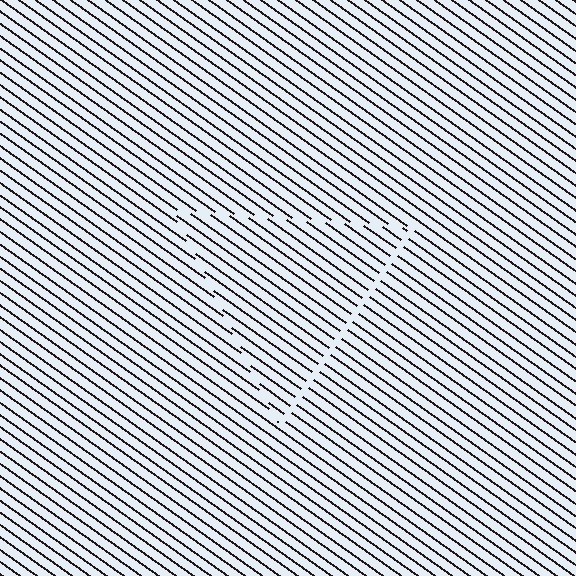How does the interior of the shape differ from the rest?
The interior of the shape contains the same grating, shifted by half a period — the contour is defined by the phase discontinuity where line-ends from the inner and outer gratings abut.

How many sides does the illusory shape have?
3 sides — the line-ends trace a triangle.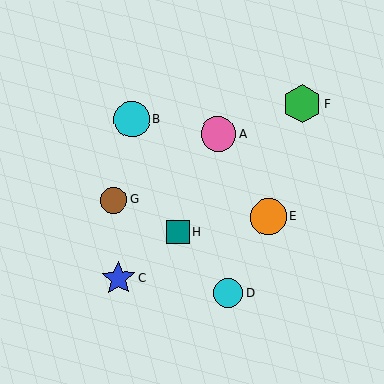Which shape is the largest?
The green hexagon (labeled F) is the largest.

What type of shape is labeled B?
Shape B is a cyan circle.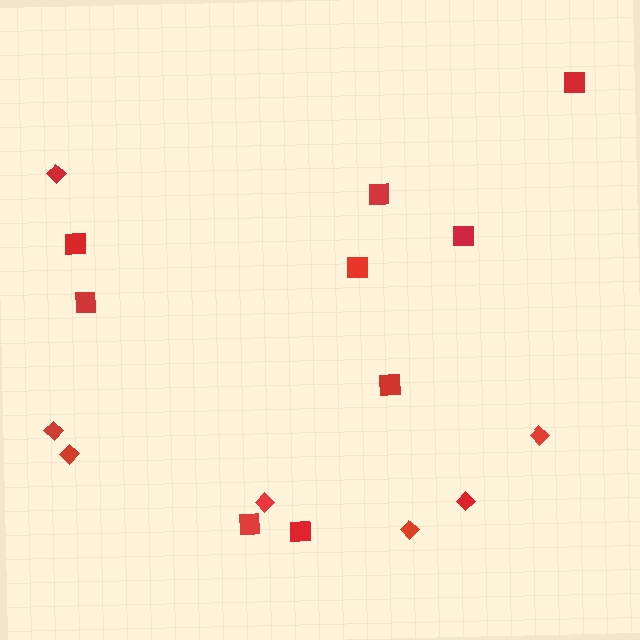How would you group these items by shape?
There are 2 groups: one group of squares (9) and one group of diamonds (7).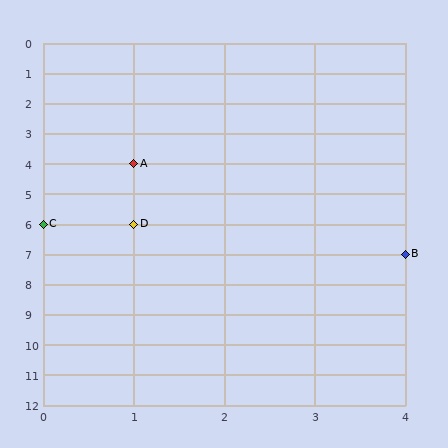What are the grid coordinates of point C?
Point C is at grid coordinates (0, 6).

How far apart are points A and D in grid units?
Points A and D are 2 rows apart.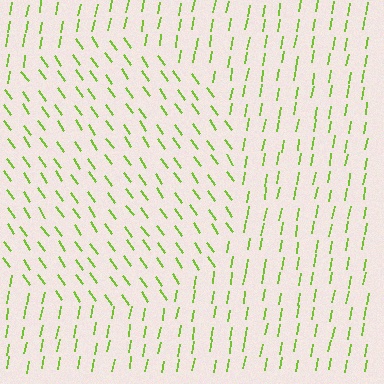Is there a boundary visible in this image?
Yes, there is a texture boundary formed by a change in line orientation.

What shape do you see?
I see a circle.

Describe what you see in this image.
The image is filled with small lime line segments. A circle region in the image has lines oriented differently from the surrounding lines, creating a visible texture boundary.